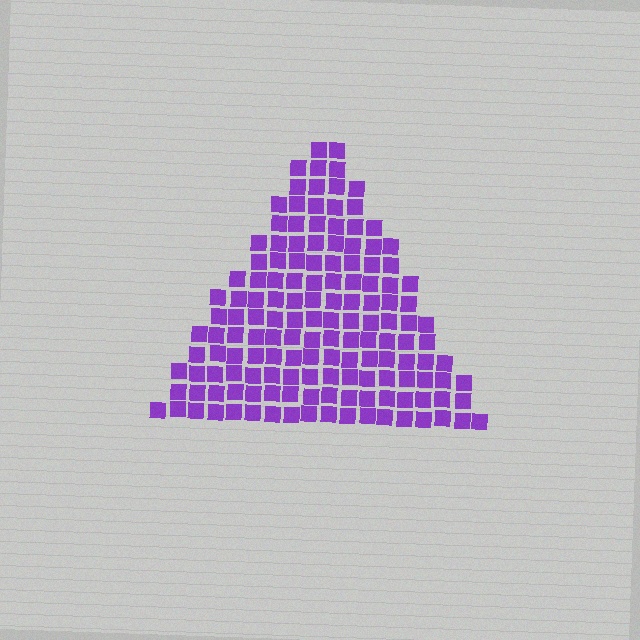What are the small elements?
The small elements are squares.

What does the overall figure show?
The overall figure shows a triangle.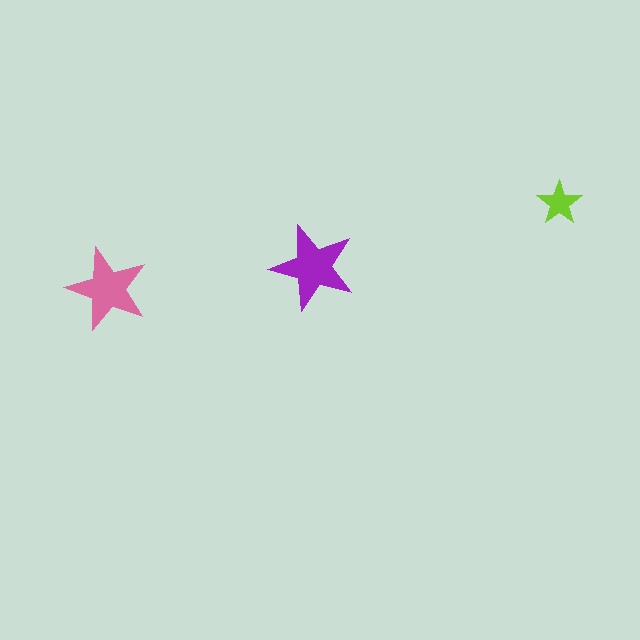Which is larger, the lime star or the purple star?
The purple one.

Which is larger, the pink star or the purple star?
The purple one.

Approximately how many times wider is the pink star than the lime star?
About 2 times wider.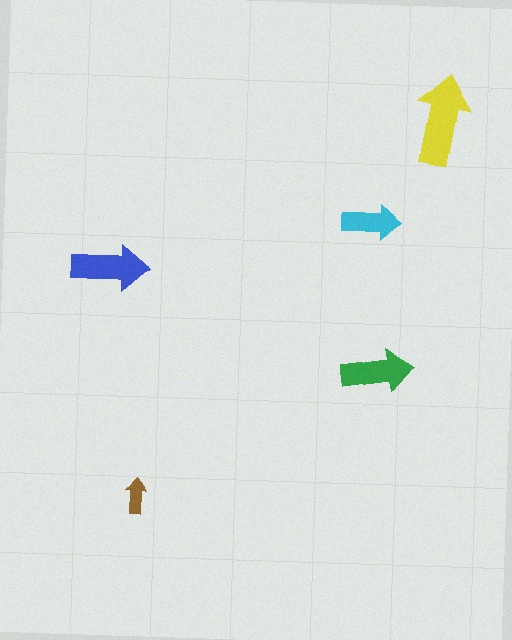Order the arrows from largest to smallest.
the yellow one, the blue one, the green one, the cyan one, the brown one.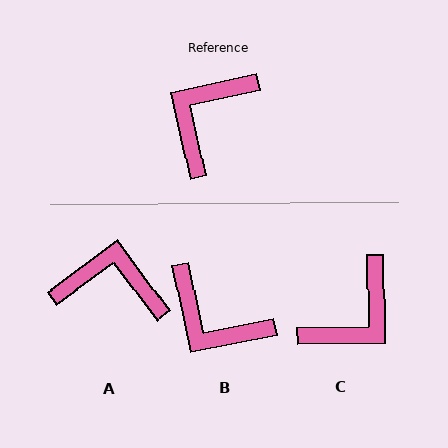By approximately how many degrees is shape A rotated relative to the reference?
Approximately 66 degrees clockwise.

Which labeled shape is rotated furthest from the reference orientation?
C, about 168 degrees away.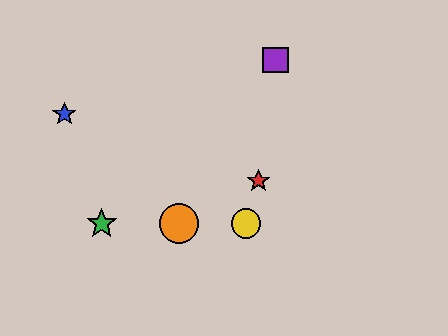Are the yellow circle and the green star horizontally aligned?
Yes, both are at y≈224.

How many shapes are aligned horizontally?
3 shapes (the green star, the yellow circle, the orange circle) are aligned horizontally.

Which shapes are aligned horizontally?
The green star, the yellow circle, the orange circle are aligned horizontally.